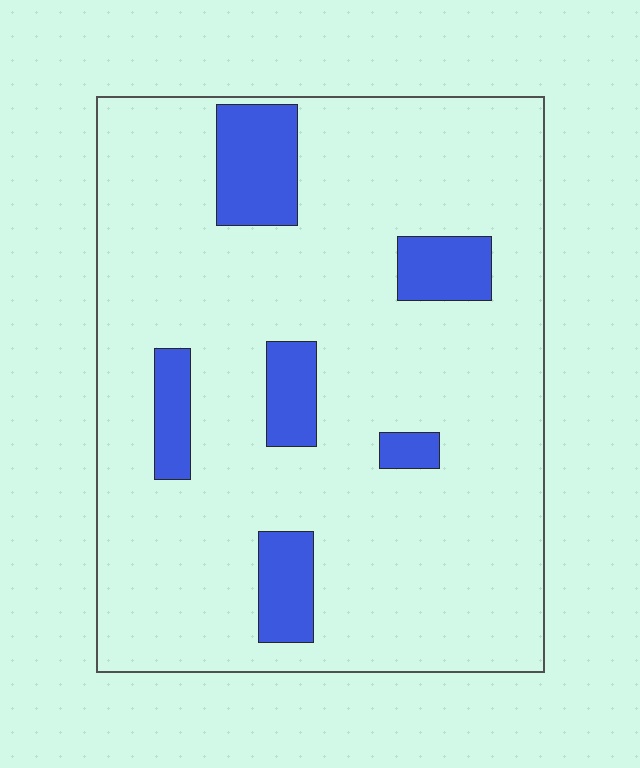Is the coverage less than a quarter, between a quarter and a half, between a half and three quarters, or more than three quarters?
Less than a quarter.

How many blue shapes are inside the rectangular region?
6.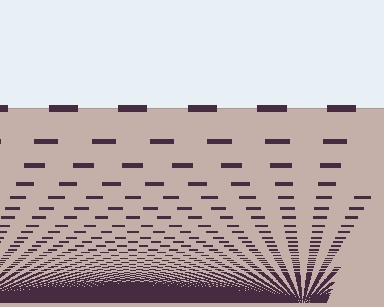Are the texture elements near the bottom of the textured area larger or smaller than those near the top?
Smaller. The gradient is inverted — elements near the bottom are smaller and denser.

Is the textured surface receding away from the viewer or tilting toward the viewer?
The surface appears to tilt toward the viewer. Texture elements get larger and sparser toward the top.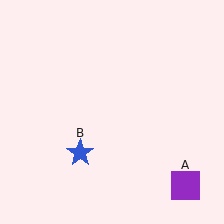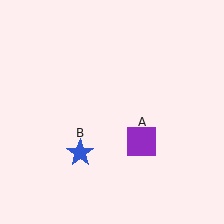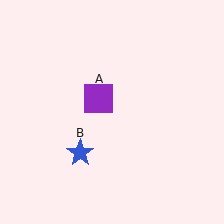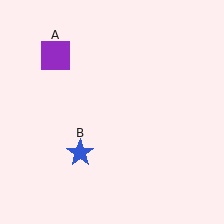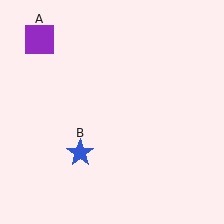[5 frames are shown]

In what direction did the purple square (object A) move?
The purple square (object A) moved up and to the left.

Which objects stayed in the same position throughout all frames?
Blue star (object B) remained stationary.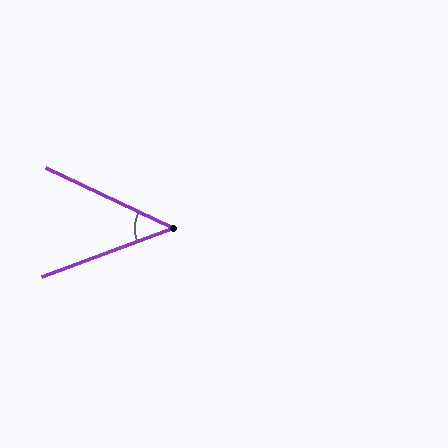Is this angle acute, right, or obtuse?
It is acute.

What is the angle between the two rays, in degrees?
Approximately 46 degrees.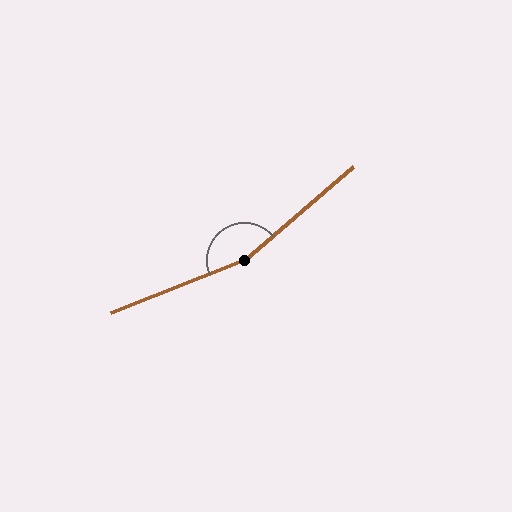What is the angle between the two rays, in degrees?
Approximately 161 degrees.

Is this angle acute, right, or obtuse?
It is obtuse.